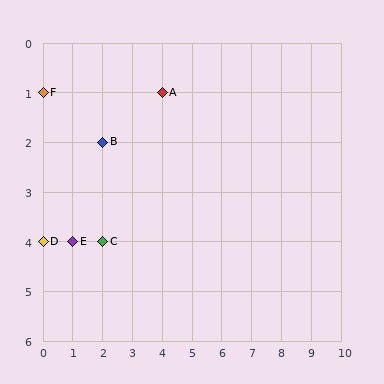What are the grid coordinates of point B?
Point B is at grid coordinates (2, 2).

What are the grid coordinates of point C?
Point C is at grid coordinates (2, 4).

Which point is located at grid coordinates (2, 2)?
Point B is at (2, 2).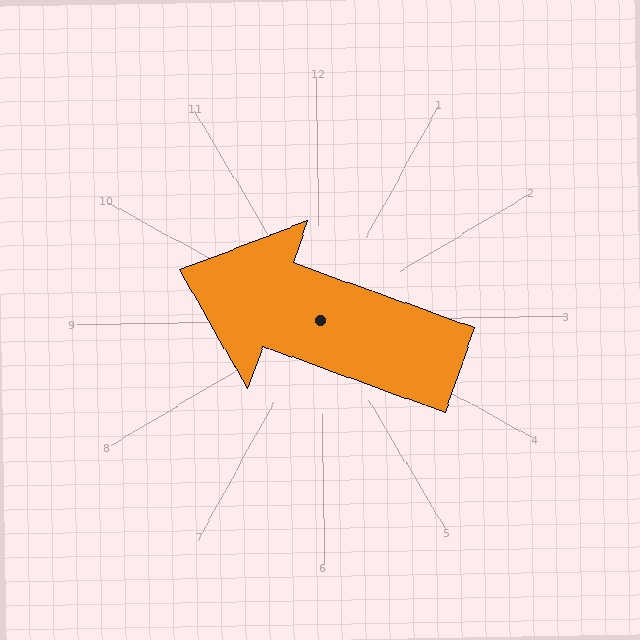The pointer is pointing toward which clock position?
Roughly 10 o'clock.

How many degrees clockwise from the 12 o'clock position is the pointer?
Approximately 291 degrees.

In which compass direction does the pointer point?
West.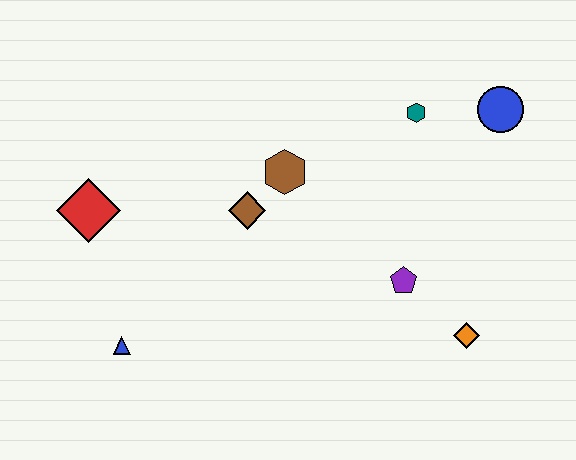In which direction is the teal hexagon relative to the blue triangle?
The teal hexagon is to the right of the blue triangle.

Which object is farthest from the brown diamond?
The blue circle is farthest from the brown diamond.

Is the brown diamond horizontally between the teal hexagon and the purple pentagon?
No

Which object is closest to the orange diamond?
The purple pentagon is closest to the orange diamond.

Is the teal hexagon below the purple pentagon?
No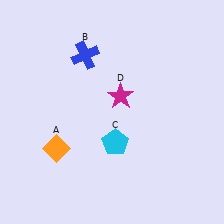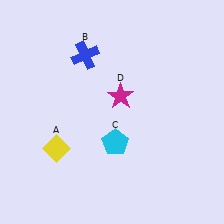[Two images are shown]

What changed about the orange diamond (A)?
In Image 1, A is orange. In Image 2, it changed to yellow.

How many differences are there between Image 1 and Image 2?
There is 1 difference between the two images.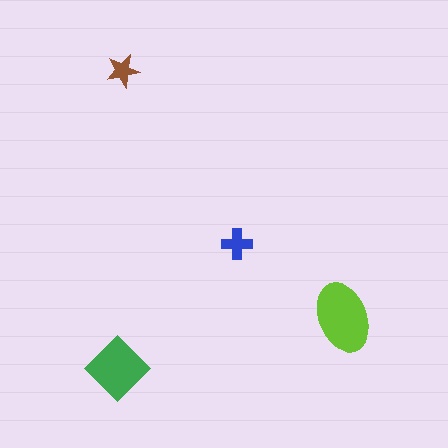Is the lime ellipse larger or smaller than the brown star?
Larger.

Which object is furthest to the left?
The green diamond is leftmost.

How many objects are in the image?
There are 4 objects in the image.